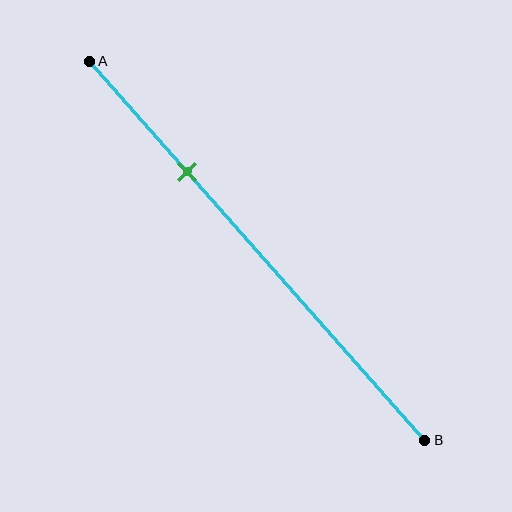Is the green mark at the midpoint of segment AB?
No, the mark is at about 30% from A, not at the 50% midpoint.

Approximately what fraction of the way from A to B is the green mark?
The green mark is approximately 30% of the way from A to B.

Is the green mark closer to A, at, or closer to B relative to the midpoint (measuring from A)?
The green mark is closer to point A than the midpoint of segment AB.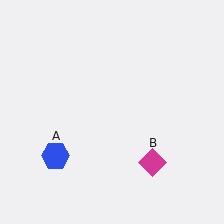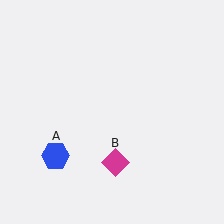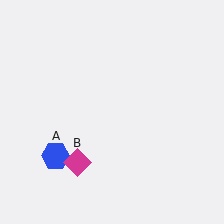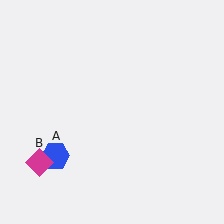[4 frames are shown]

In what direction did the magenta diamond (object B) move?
The magenta diamond (object B) moved left.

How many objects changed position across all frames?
1 object changed position: magenta diamond (object B).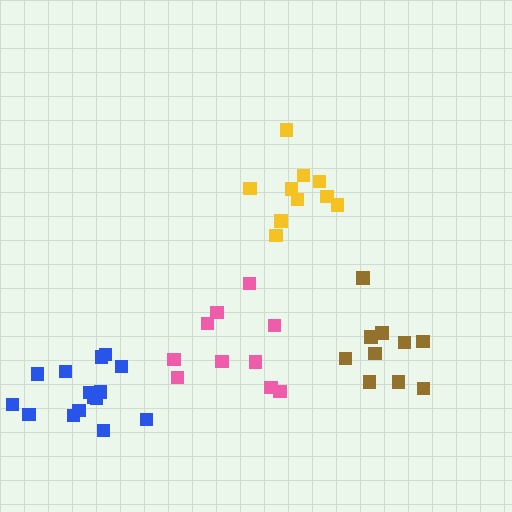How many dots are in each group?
Group 1: 10 dots, Group 2: 10 dots, Group 3: 15 dots, Group 4: 10 dots (45 total).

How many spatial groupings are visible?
There are 4 spatial groupings.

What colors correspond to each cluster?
The clusters are colored: brown, yellow, blue, pink.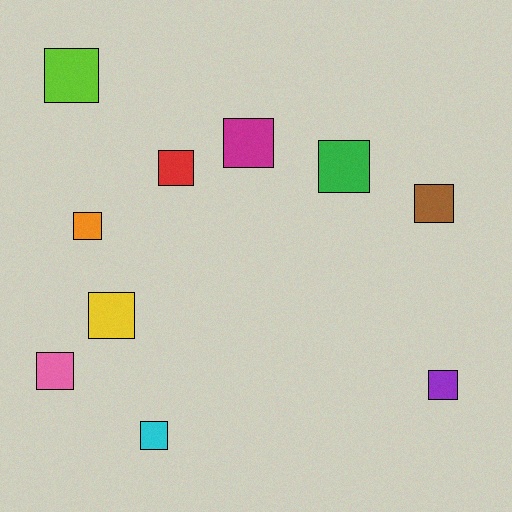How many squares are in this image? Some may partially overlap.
There are 10 squares.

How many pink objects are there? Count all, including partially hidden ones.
There is 1 pink object.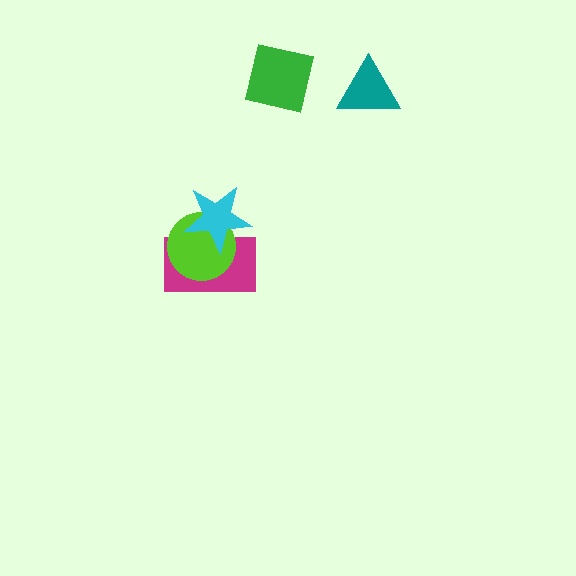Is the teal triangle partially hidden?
No, no other shape covers it.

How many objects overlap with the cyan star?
2 objects overlap with the cyan star.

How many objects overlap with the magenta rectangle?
2 objects overlap with the magenta rectangle.